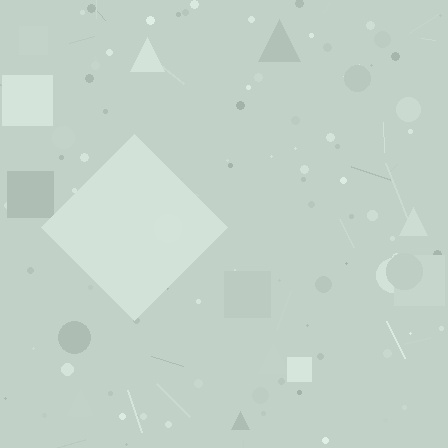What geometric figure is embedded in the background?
A diamond is embedded in the background.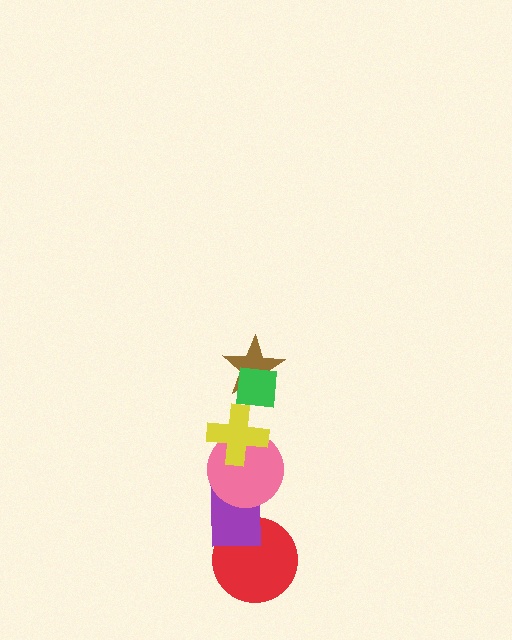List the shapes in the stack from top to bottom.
From top to bottom: the green square, the brown star, the yellow cross, the pink circle, the purple rectangle, the red circle.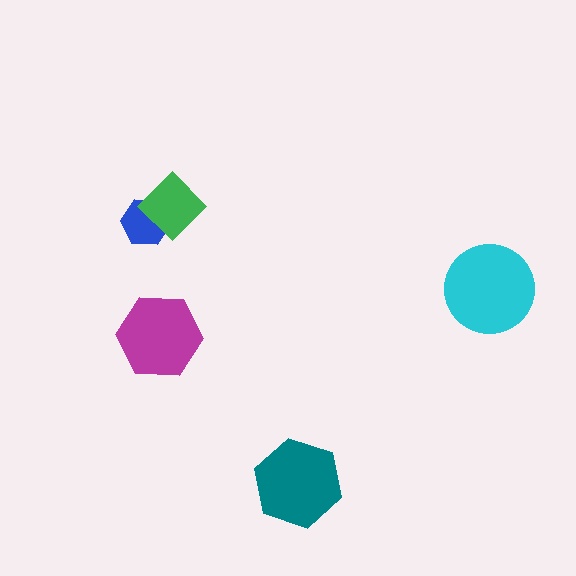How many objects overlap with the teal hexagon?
0 objects overlap with the teal hexagon.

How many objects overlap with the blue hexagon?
1 object overlaps with the blue hexagon.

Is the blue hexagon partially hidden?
Yes, it is partially covered by another shape.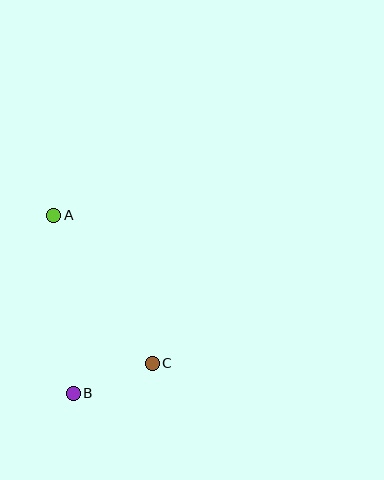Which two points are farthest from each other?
Points A and B are farthest from each other.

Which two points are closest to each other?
Points B and C are closest to each other.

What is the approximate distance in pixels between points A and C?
The distance between A and C is approximately 178 pixels.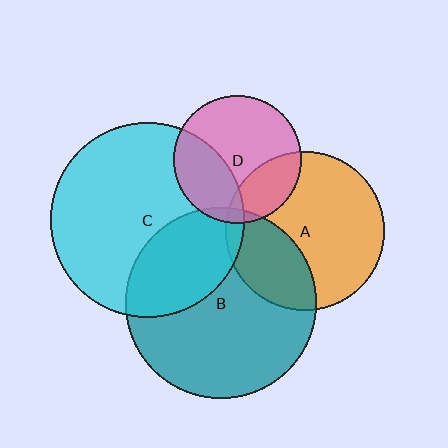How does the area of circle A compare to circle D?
Approximately 1.5 times.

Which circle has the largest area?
Circle C (cyan).